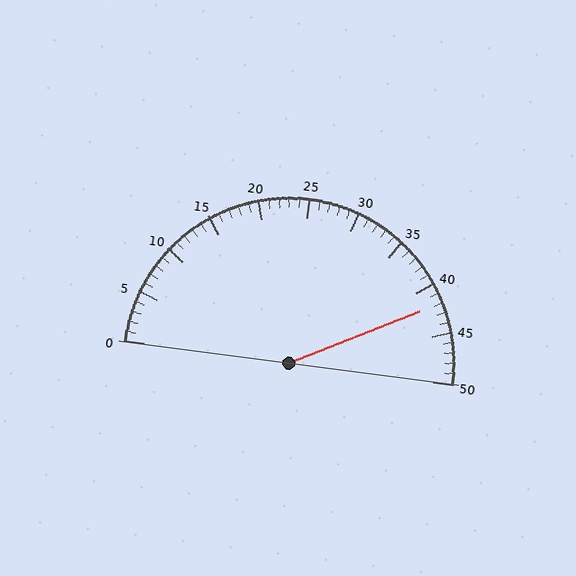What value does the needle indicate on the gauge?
The needle indicates approximately 42.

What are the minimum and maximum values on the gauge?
The gauge ranges from 0 to 50.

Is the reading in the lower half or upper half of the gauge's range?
The reading is in the upper half of the range (0 to 50).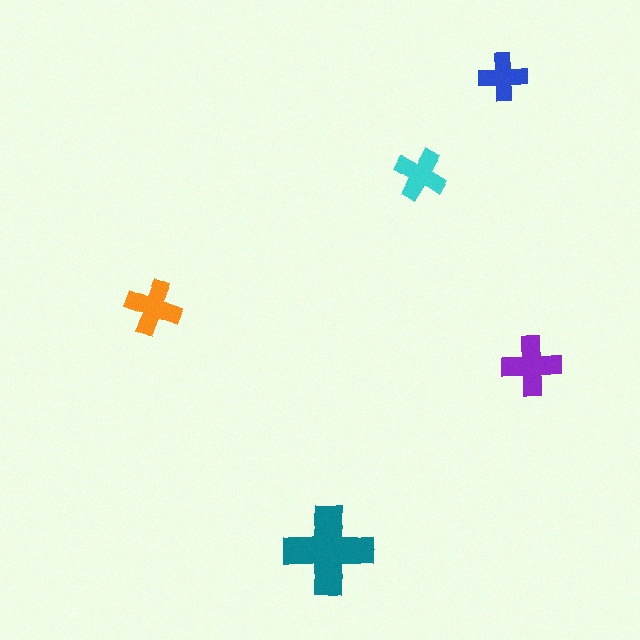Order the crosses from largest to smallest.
the teal one, the purple one, the orange one, the cyan one, the blue one.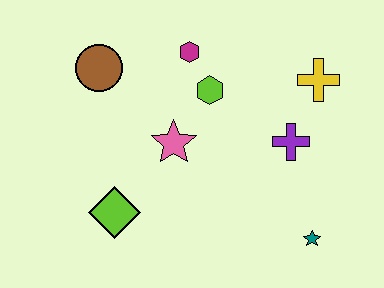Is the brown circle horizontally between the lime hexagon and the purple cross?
No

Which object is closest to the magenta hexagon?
The lime hexagon is closest to the magenta hexagon.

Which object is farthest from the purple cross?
The brown circle is farthest from the purple cross.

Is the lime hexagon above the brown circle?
No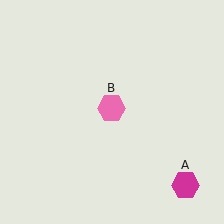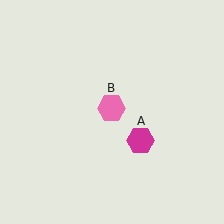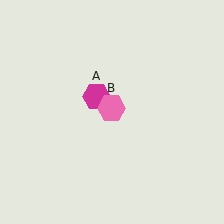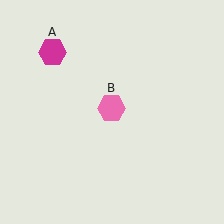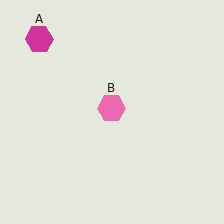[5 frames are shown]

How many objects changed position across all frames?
1 object changed position: magenta hexagon (object A).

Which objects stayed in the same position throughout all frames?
Pink hexagon (object B) remained stationary.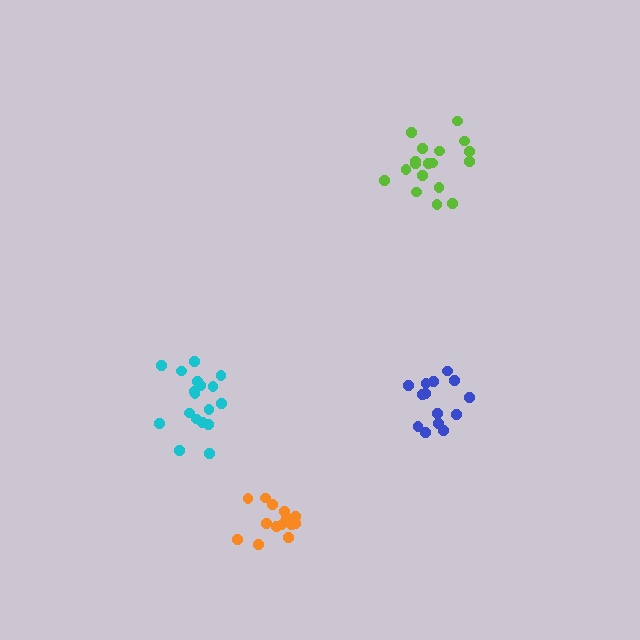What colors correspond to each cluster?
The clusters are colored: blue, lime, cyan, orange.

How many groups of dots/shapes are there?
There are 4 groups.